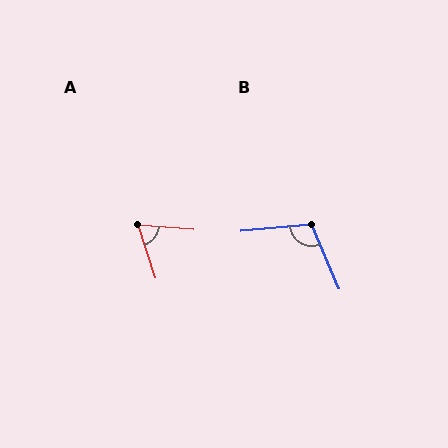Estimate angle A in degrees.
Approximately 67 degrees.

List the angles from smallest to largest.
A (67°), B (108°).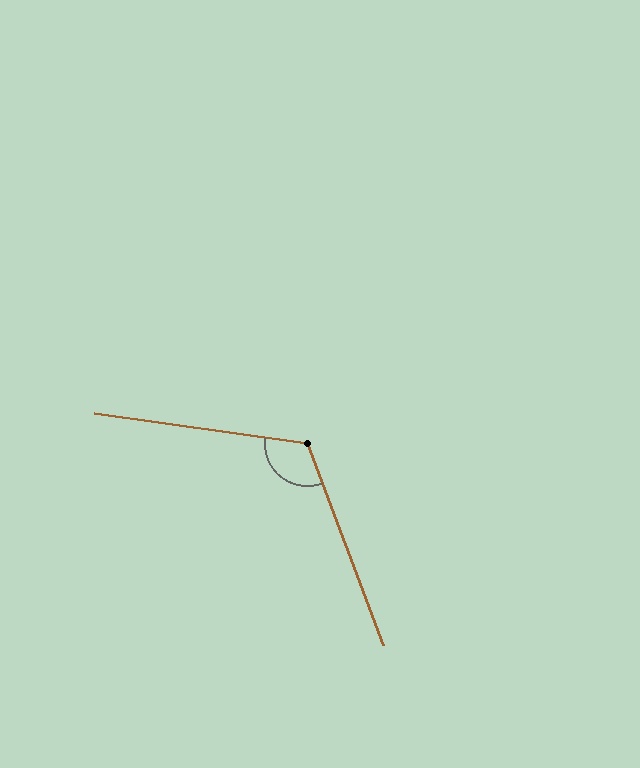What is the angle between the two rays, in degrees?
Approximately 119 degrees.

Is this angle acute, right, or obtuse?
It is obtuse.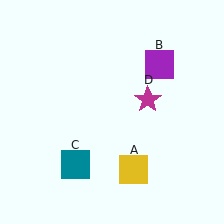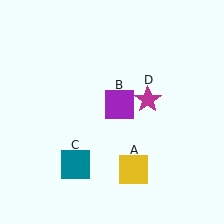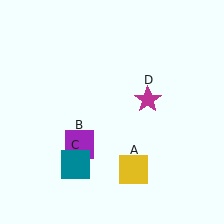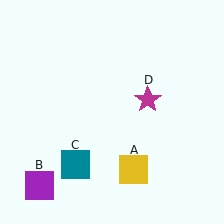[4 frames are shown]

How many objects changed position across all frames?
1 object changed position: purple square (object B).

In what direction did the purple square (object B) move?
The purple square (object B) moved down and to the left.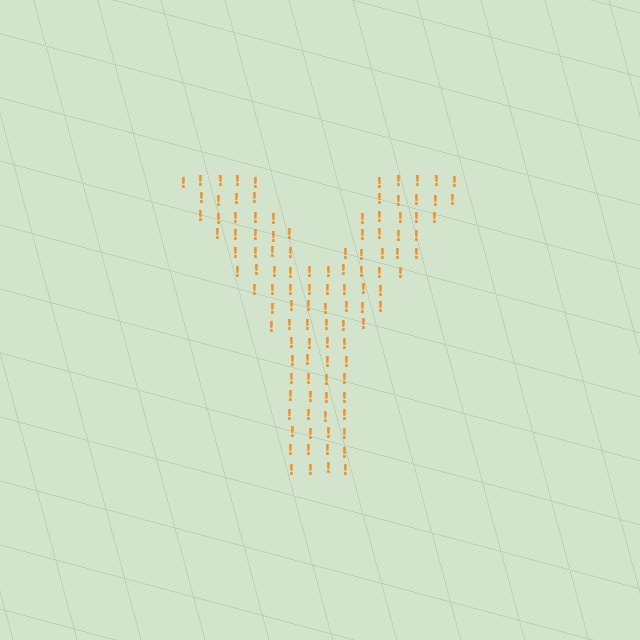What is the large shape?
The large shape is the letter Y.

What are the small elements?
The small elements are exclamation marks.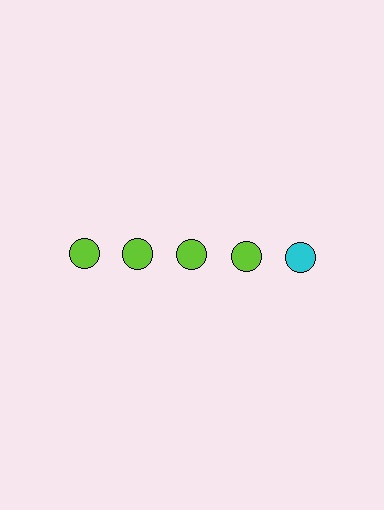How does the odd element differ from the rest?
It has a different color: cyan instead of lime.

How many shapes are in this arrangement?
There are 5 shapes arranged in a grid pattern.